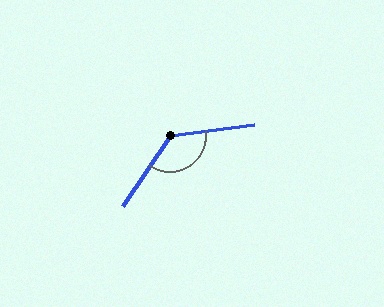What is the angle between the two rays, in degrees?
Approximately 132 degrees.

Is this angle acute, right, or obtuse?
It is obtuse.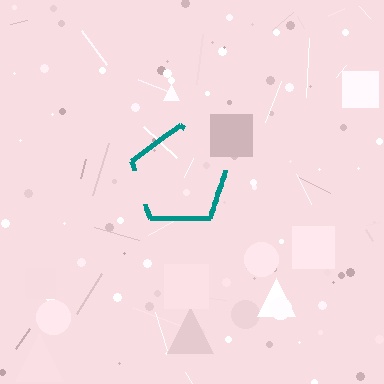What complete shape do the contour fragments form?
The contour fragments form a pentagon.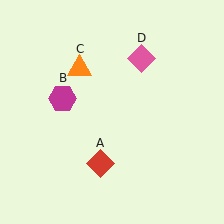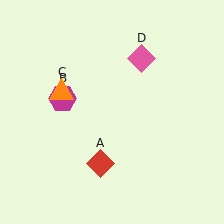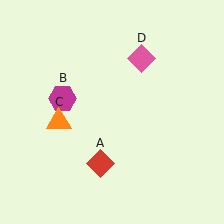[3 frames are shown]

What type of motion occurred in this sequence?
The orange triangle (object C) rotated counterclockwise around the center of the scene.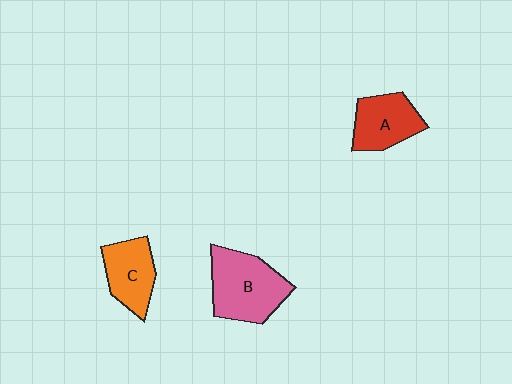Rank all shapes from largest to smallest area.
From largest to smallest: B (pink), A (red), C (orange).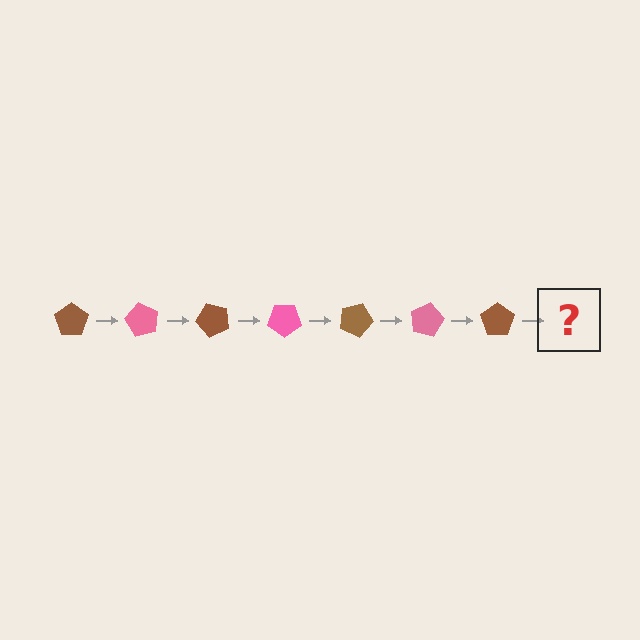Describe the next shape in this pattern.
It should be a pink pentagon, rotated 420 degrees from the start.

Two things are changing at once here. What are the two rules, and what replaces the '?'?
The two rules are that it rotates 60 degrees each step and the color cycles through brown and pink. The '?' should be a pink pentagon, rotated 420 degrees from the start.